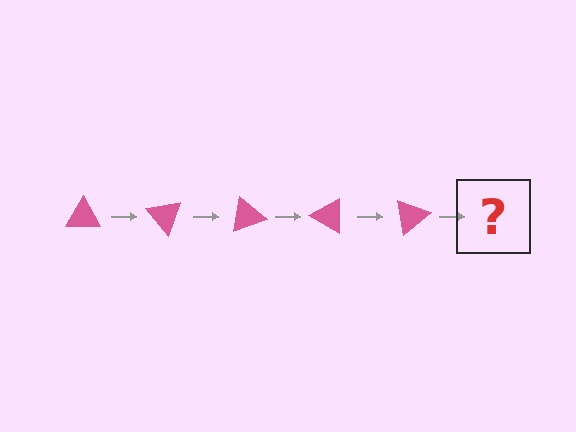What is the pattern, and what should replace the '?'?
The pattern is that the triangle rotates 50 degrees each step. The '?' should be a pink triangle rotated 250 degrees.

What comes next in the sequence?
The next element should be a pink triangle rotated 250 degrees.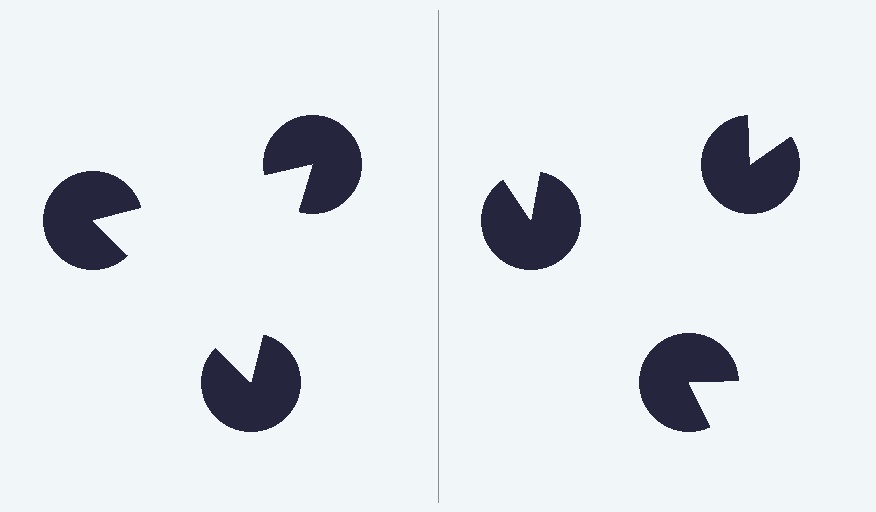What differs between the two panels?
The pac-man discs are positioned identically on both sides; only the wedge orientations differ. On the left they align to a triangle; on the right they are misaligned.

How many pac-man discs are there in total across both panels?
6 — 3 on each side.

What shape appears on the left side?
An illusory triangle.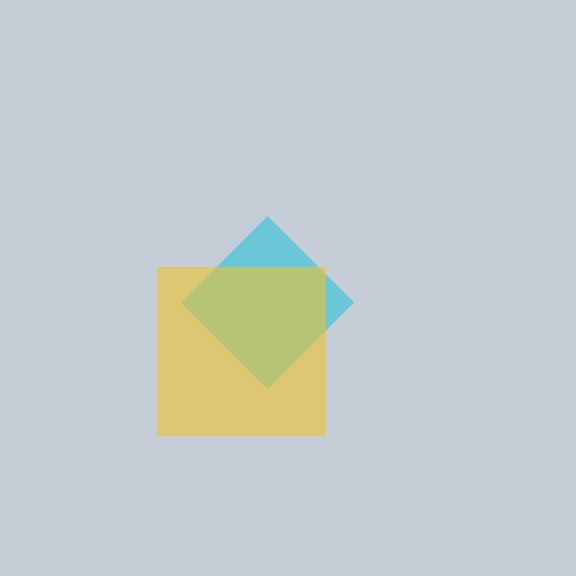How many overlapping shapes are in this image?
There are 2 overlapping shapes in the image.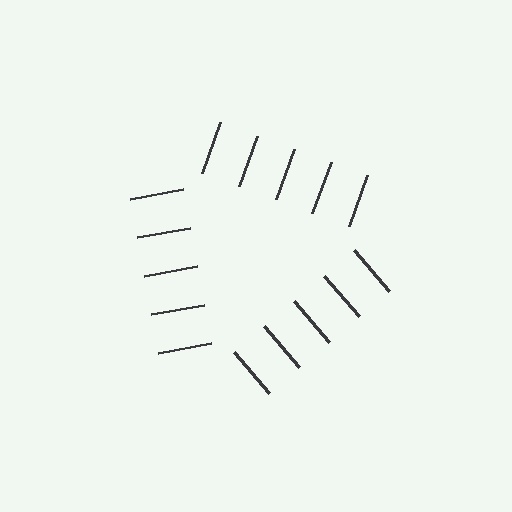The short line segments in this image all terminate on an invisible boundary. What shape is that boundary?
An illusory triangle — the line segments terminate on its edges but no continuous stroke is drawn.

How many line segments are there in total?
15 — 5 along each of the 3 edges.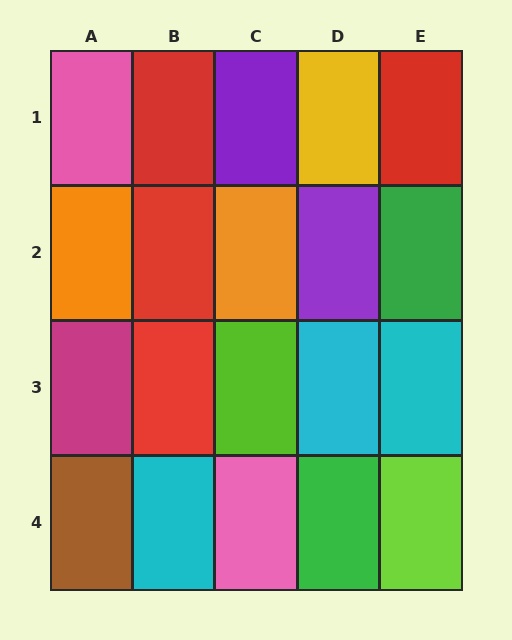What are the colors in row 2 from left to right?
Orange, red, orange, purple, green.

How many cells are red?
4 cells are red.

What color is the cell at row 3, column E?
Cyan.